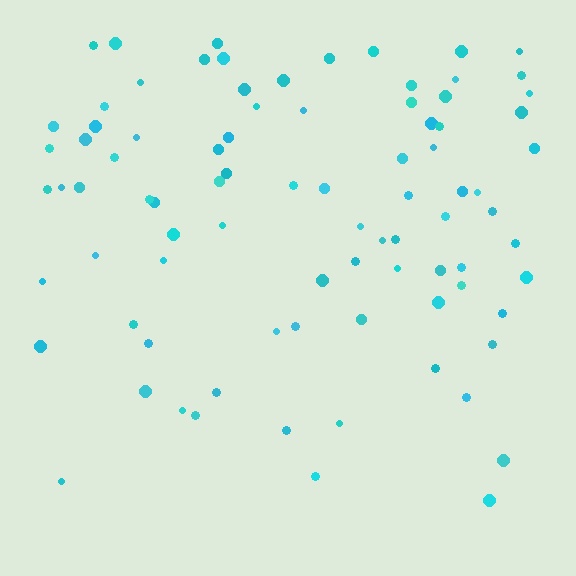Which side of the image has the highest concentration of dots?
The top.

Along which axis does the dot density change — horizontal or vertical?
Vertical.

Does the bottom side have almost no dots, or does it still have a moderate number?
Still a moderate number, just noticeably fewer than the top.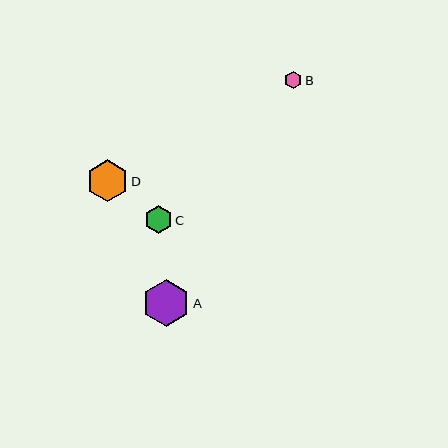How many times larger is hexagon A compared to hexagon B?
Hexagon A is approximately 2.7 times the size of hexagon B.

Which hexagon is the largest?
Hexagon A is the largest with a size of approximately 47 pixels.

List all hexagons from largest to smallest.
From largest to smallest: A, D, C, B.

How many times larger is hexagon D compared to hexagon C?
Hexagon D is approximately 1.5 times the size of hexagon C.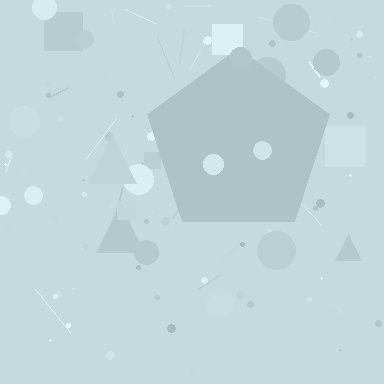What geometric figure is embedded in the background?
A pentagon is embedded in the background.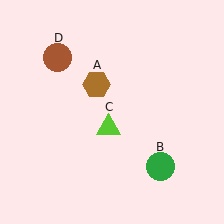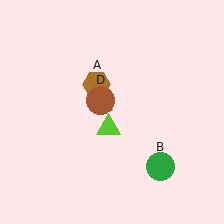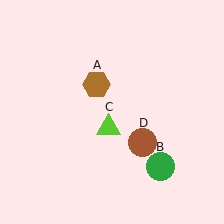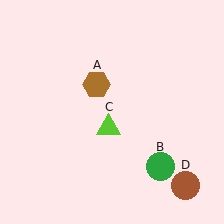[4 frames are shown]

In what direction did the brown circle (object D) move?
The brown circle (object D) moved down and to the right.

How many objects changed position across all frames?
1 object changed position: brown circle (object D).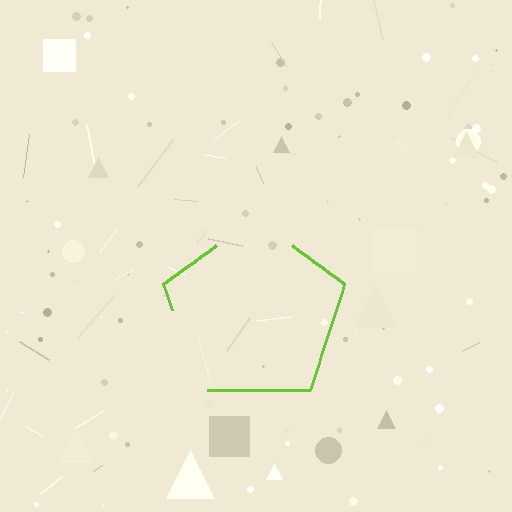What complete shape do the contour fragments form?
The contour fragments form a pentagon.